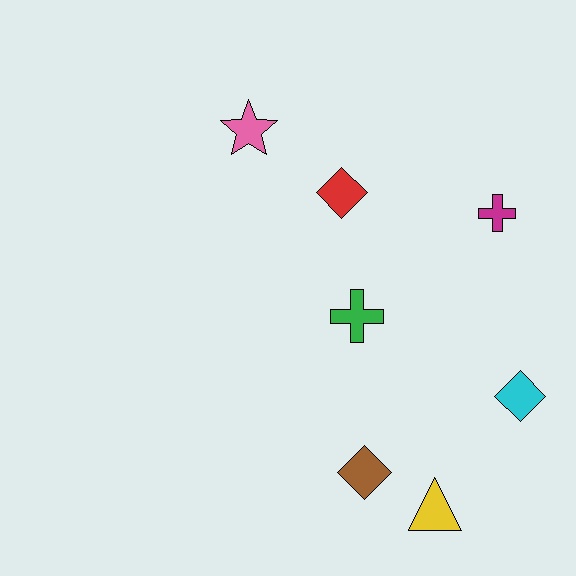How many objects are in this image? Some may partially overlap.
There are 7 objects.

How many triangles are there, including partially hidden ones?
There is 1 triangle.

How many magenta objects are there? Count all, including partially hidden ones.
There is 1 magenta object.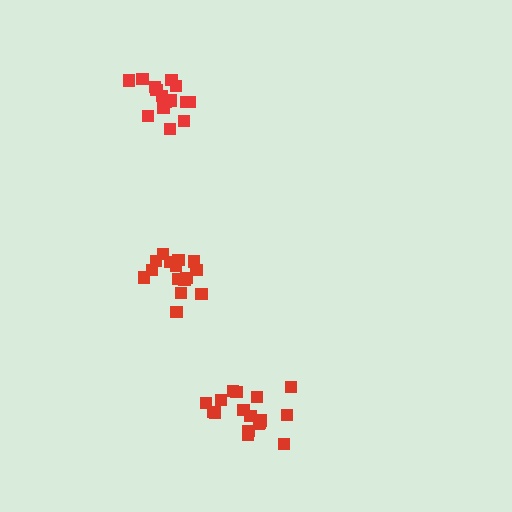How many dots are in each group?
Group 1: 15 dots, Group 2: 17 dots, Group 3: 15 dots (47 total).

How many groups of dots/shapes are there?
There are 3 groups.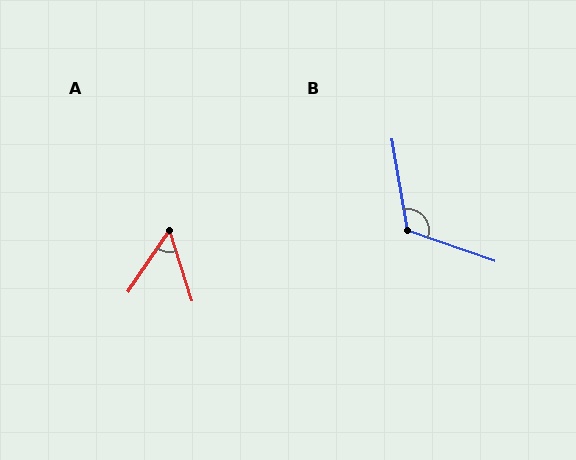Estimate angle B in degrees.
Approximately 119 degrees.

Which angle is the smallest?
A, at approximately 52 degrees.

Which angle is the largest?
B, at approximately 119 degrees.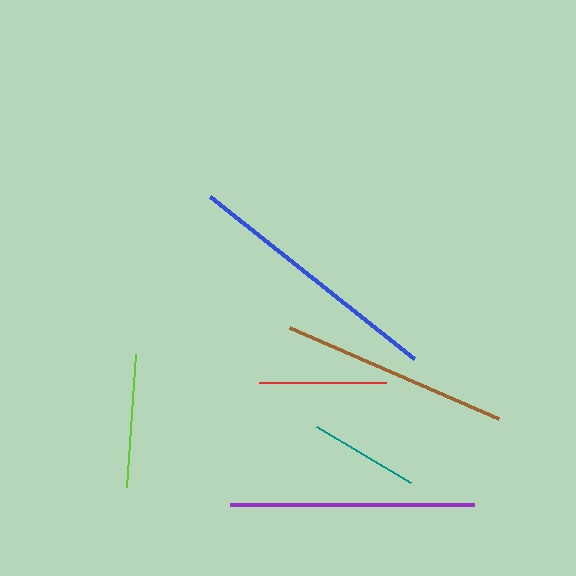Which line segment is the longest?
The blue line is the longest at approximately 260 pixels.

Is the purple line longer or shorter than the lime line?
The purple line is longer than the lime line.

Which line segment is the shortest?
The teal line is the shortest at approximately 110 pixels.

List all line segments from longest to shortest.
From longest to shortest: blue, purple, brown, lime, red, teal.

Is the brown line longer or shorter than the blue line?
The blue line is longer than the brown line.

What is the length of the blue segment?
The blue segment is approximately 260 pixels long.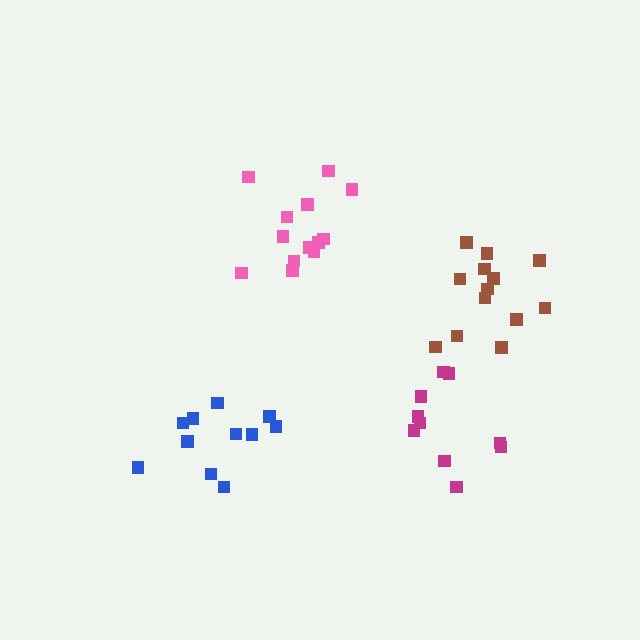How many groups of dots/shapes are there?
There are 4 groups.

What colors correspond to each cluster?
The clusters are colored: brown, magenta, pink, blue.